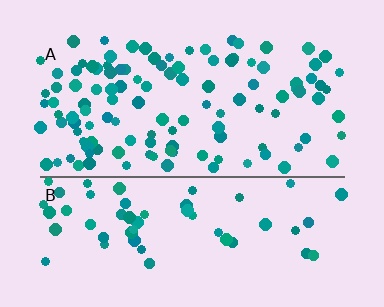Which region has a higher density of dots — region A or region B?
A (the top).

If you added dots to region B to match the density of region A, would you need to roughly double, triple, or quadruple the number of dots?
Approximately double.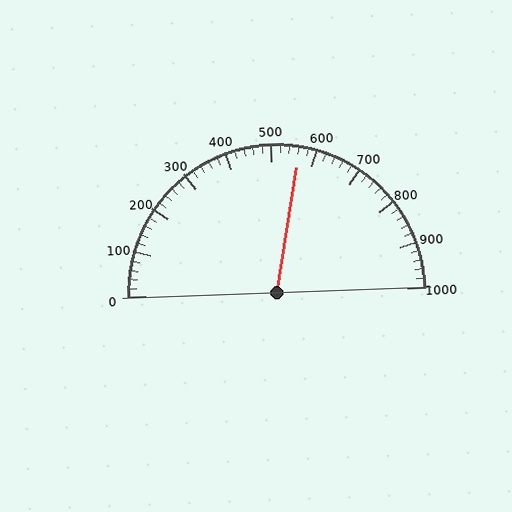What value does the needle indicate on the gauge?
The needle indicates approximately 560.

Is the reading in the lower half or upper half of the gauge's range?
The reading is in the upper half of the range (0 to 1000).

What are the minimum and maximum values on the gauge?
The gauge ranges from 0 to 1000.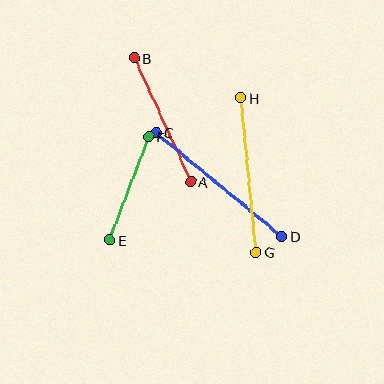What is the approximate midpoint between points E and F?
The midpoint is at approximately (129, 189) pixels.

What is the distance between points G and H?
The distance is approximately 155 pixels.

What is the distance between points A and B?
The distance is approximately 136 pixels.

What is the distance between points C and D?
The distance is approximately 163 pixels.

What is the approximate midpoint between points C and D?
The midpoint is at approximately (219, 184) pixels.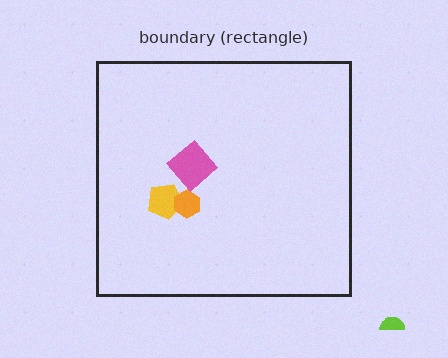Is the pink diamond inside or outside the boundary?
Inside.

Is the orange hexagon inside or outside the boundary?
Inside.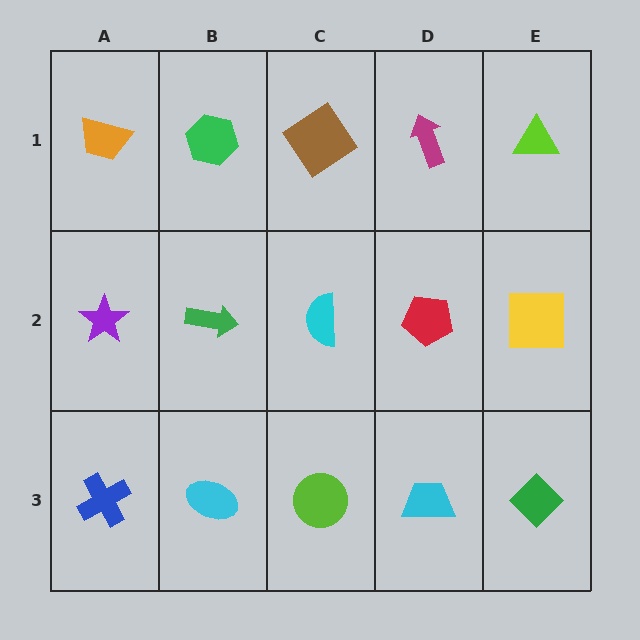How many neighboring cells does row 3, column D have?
3.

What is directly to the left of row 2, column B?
A purple star.